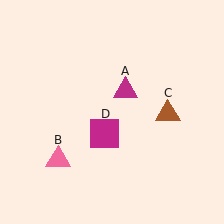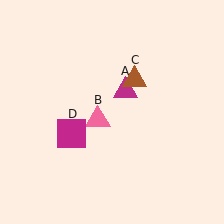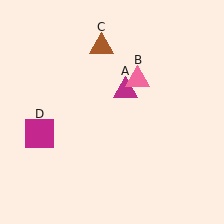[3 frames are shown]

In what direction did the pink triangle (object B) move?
The pink triangle (object B) moved up and to the right.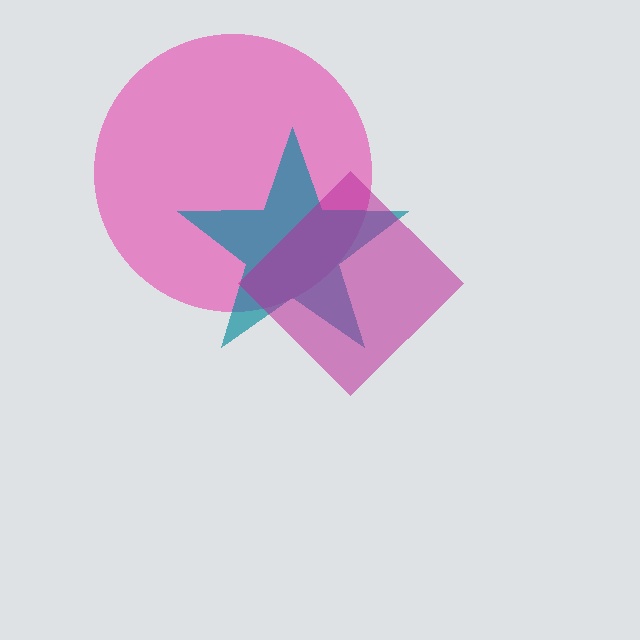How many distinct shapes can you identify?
There are 3 distinct shapes: a pink circle, a teal star, a magenta diamond.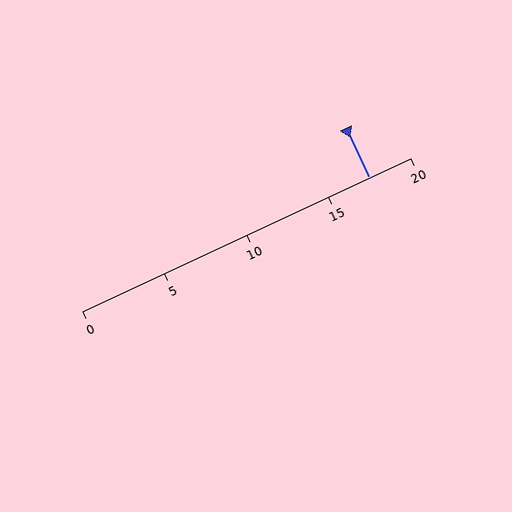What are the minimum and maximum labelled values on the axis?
The axis runs from 0 to 20.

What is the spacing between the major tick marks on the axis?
The major ticks are spaced 5 apart.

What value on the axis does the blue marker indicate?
The marker indicates approximately 17.5.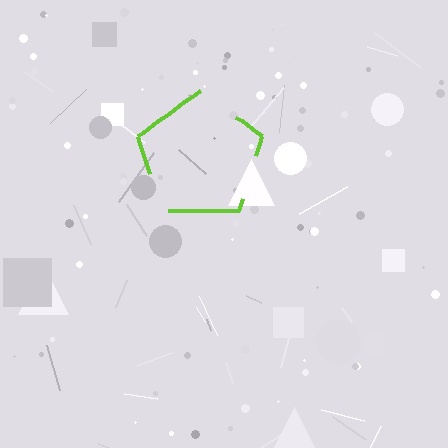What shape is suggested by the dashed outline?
The dashed outline suggests a pentagon.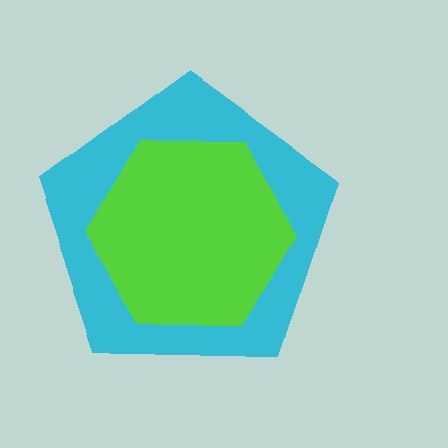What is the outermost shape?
The cyan pentagon.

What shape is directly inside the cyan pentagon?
The lime hexagon.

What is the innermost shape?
The lime hexagon.